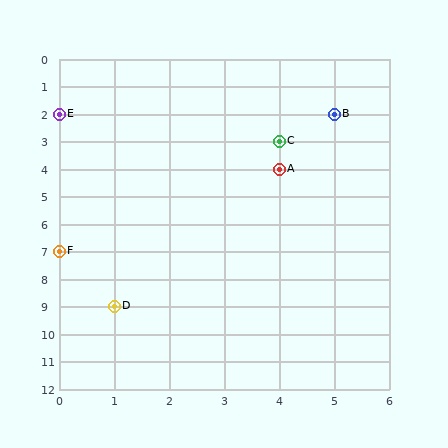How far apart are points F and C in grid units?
Points F and C are 4 columns and 4 rows apart (about 5.7 grid units diagonally).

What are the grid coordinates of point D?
Point D is at grid coordinates (1, 9).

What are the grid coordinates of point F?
Point F is at grid coordinates (0, 7).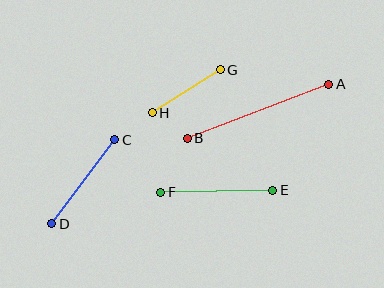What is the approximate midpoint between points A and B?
The midpoint is at approximately (258, 111) pixels.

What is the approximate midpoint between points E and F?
The midpoint is at approximately (217, 191) pixels.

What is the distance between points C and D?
The distance is approximately 105 pixels.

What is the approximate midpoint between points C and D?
The midpoint is at approximately (83, 182) pixels.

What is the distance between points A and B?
The distance is approximately 151 pixels.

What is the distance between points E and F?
The distance is approximately 112 pixels.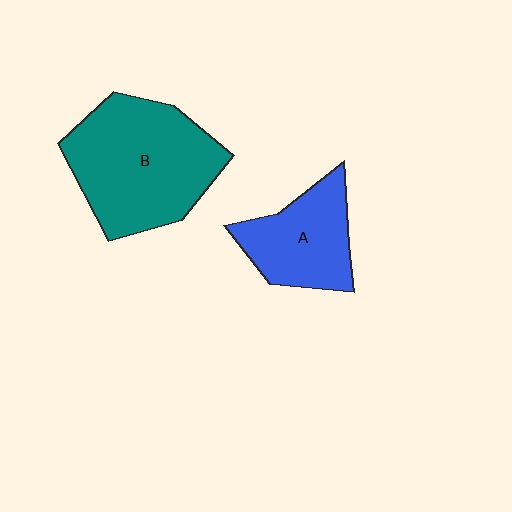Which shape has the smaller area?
Shape A (blue).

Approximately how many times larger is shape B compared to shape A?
Approximately 1.7 times.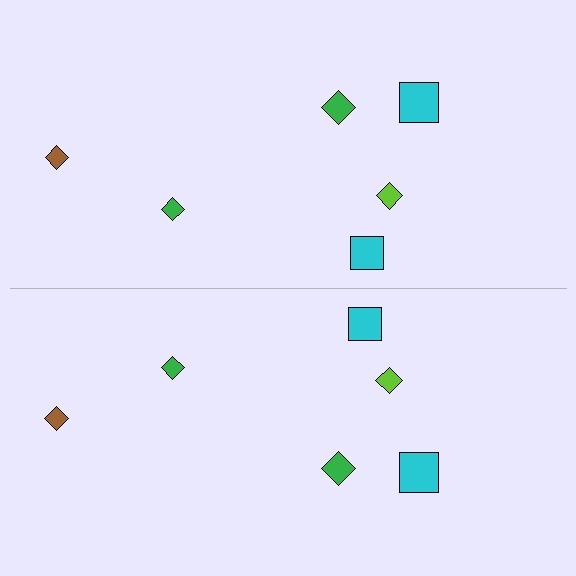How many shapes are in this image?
There are 12 shapes in this image.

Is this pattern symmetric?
Yes, this pattern has bilateral (reflection) symmetry.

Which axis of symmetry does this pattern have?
The pattern has a horizontal axis of symmetry running through the center of the image.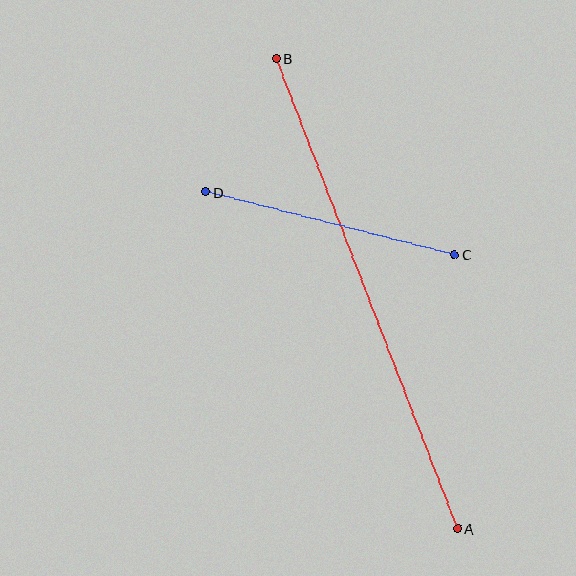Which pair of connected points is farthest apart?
Points A and B are farthest apart.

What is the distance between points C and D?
The distance is approximately 256 pixels.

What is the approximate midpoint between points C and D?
The midpoint is at approximately (330, 223) pixels.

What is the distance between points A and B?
The distance is approximately 504 pixels.